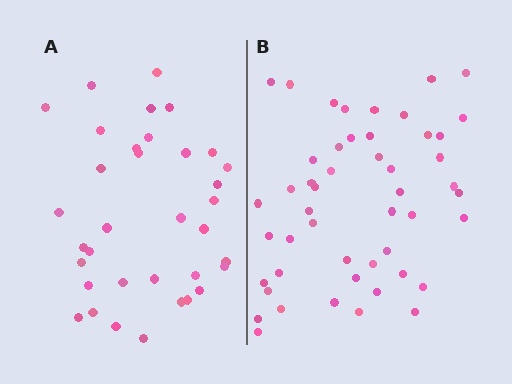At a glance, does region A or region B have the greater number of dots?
Region B (the right region) has more dots.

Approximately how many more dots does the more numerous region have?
Region B has approximately 15 more dots than region A.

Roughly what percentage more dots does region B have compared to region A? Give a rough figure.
About 40% more.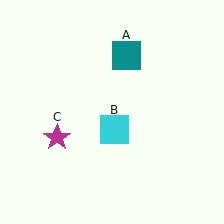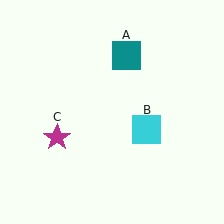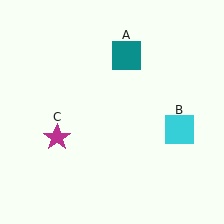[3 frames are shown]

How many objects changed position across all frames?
1 object changed position: cyan square (object B).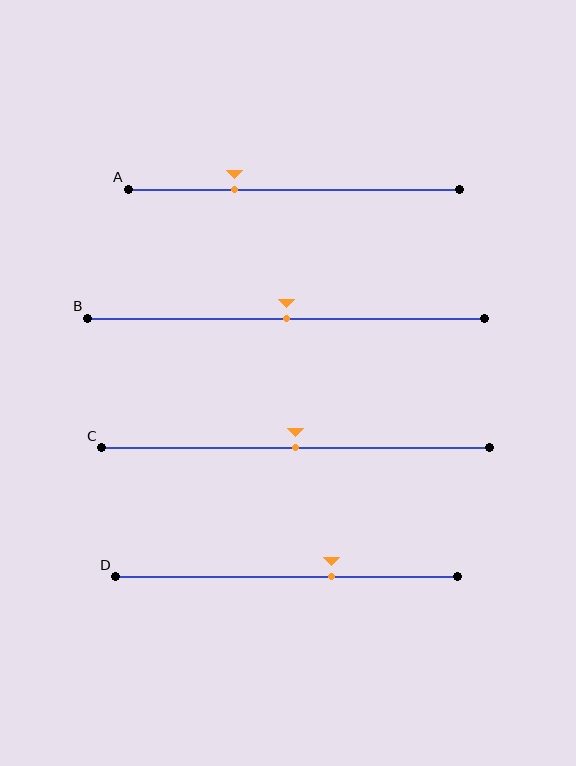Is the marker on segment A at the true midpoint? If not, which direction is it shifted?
No, the marker on segment A is shifted to the left by about 18% of the segment length.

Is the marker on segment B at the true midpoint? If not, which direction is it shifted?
Yes, the marker on segment B is at the true midpoint.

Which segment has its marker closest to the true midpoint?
Segment B has its marker closest to the true midpoint.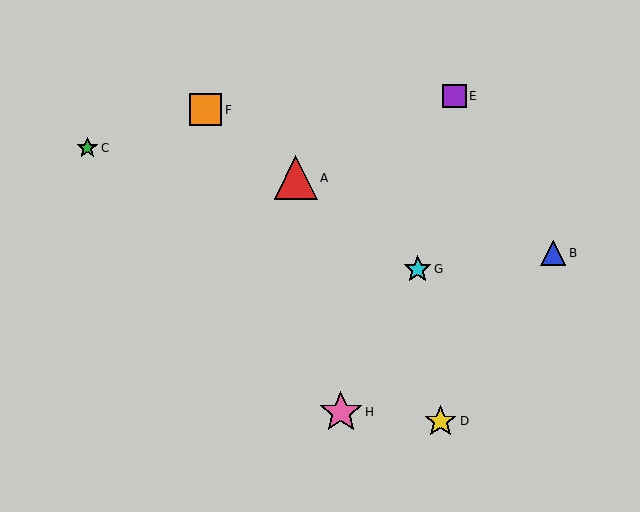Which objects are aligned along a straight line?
Objects A, F, G are aligned along a straight line.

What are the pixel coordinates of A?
Object A is at (296, 178).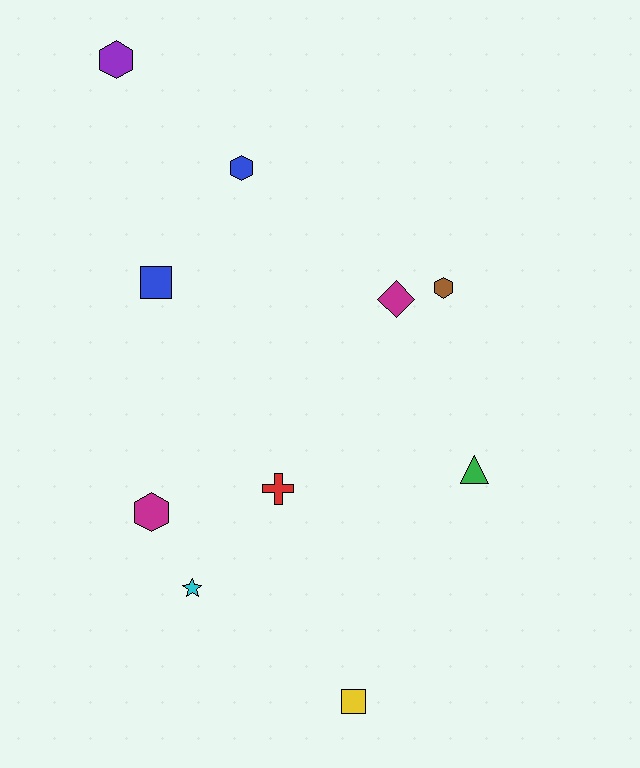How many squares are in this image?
There are 2 squares.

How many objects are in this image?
There are 10 objects.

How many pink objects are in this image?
There are no pink objects.